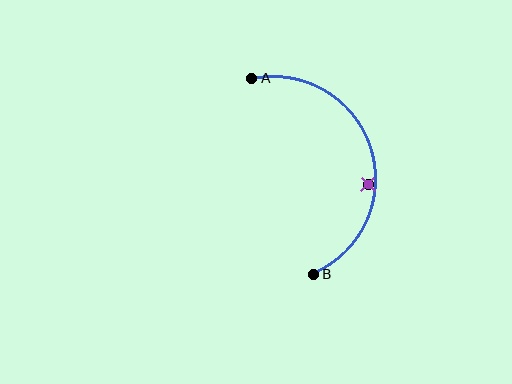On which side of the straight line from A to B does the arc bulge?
The arc bulges to the right of the straight line connecting A and B.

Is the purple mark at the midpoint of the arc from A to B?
No — the purple mark does not lie on the arc at all. It sits slightly inside the curve.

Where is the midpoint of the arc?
The arc midpoint is the point on the curve farthest from the straight line joining A and B. It sits to the right of that line.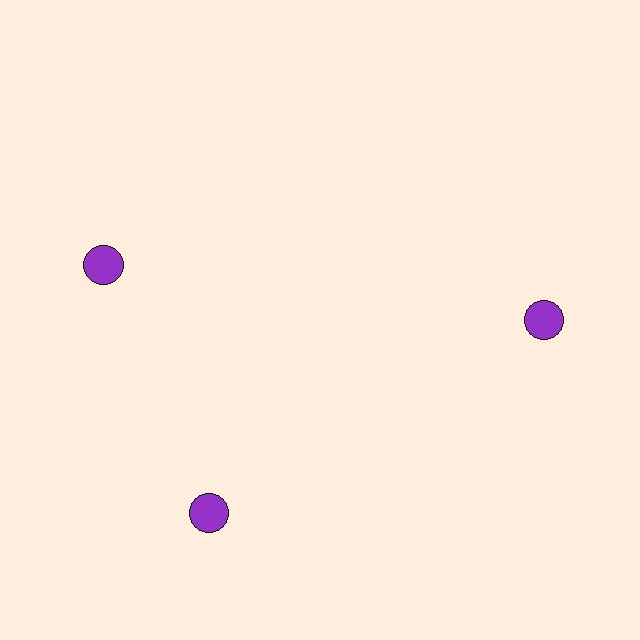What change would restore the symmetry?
The symmetry would be restored by rotating it back into even spacing with its neighbors so that all 3 circles sit at equal angles and equal distance from the center.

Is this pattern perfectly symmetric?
No. The 3 purple circles are arranged in a ring, but one element near the 11 o'clock position is rotated out of alignment along the ring, breaking the 3-fold rotational symmetry.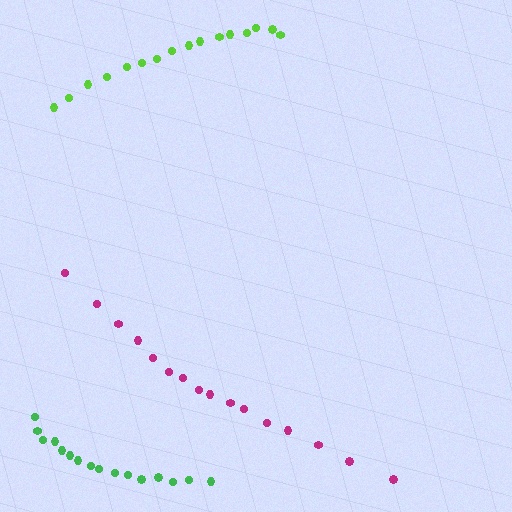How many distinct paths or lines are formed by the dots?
There are 3 distinct paths.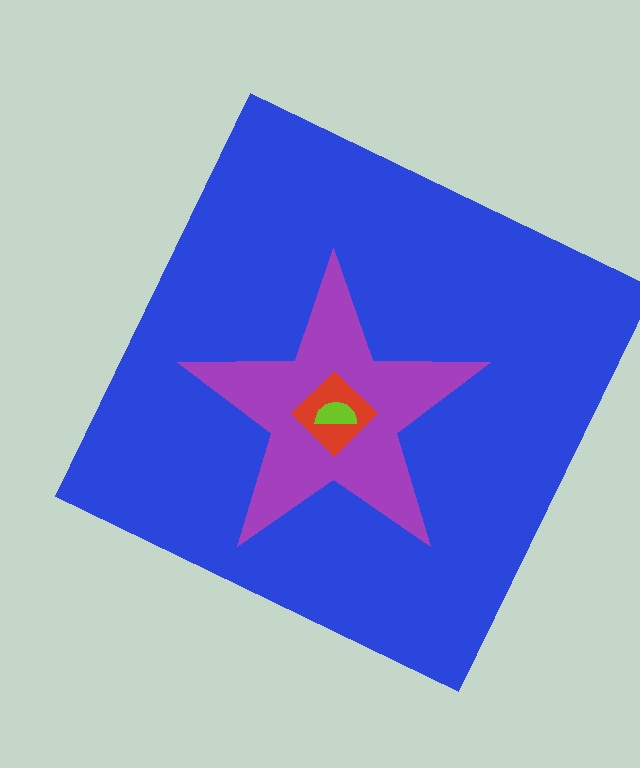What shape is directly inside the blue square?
The purple star.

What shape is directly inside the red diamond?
The lime semicircle.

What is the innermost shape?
The lime semicircle.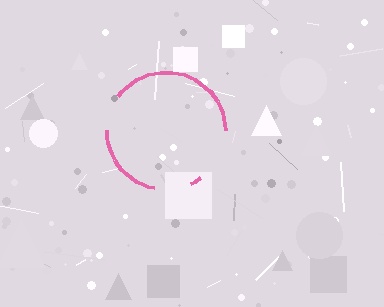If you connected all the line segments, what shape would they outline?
They would outline a circle.